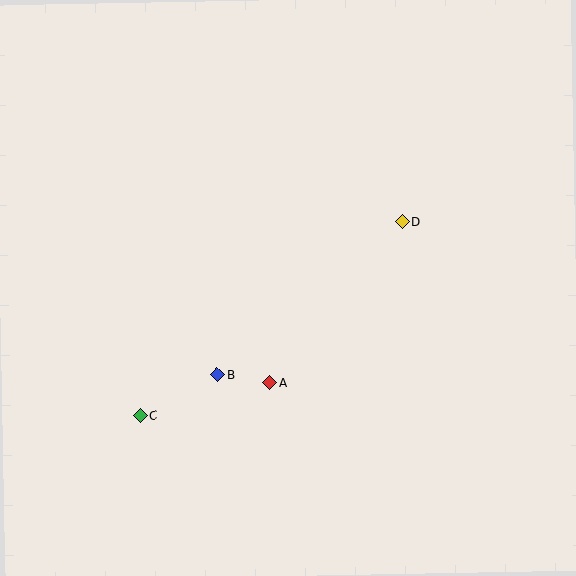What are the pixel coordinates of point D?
Point D is at (402, 221).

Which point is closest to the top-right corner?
Point D is closest to the top-right corner.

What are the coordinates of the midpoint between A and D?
The midpoint between A and D is at (336, 302).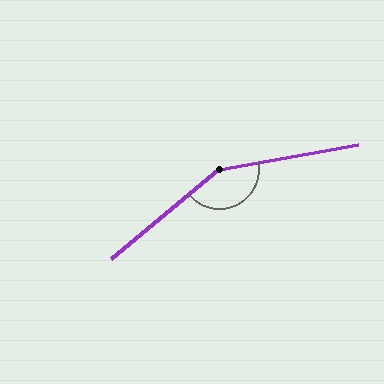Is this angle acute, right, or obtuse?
It is obtuse.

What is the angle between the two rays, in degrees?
Approximately 150 degrees.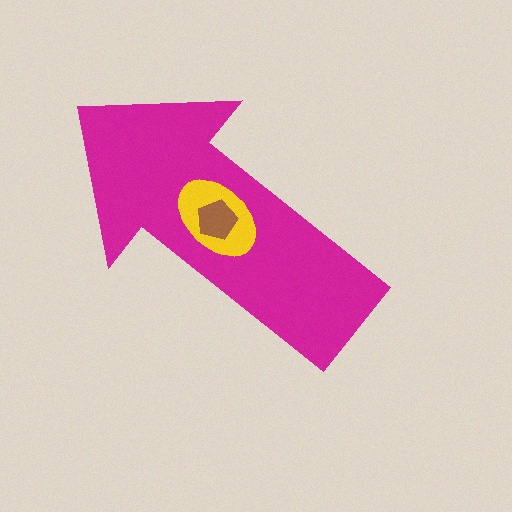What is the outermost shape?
The magenta arrow.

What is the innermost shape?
The brown pentagon.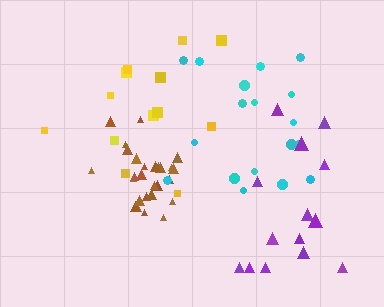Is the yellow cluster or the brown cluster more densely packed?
Brown.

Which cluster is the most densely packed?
Brown.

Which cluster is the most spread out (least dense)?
Purple.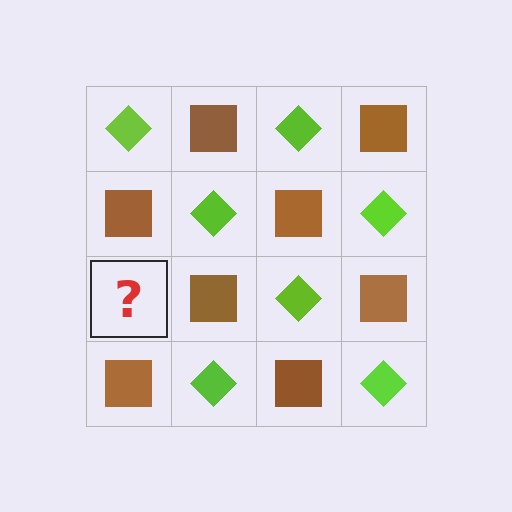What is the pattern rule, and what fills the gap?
The rule is that it alternates lime diamond and brown square in a checkerboard pattern. The gap should be filled with a lime diamond.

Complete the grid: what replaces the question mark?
The question mark should be replaced with a lime diamond.